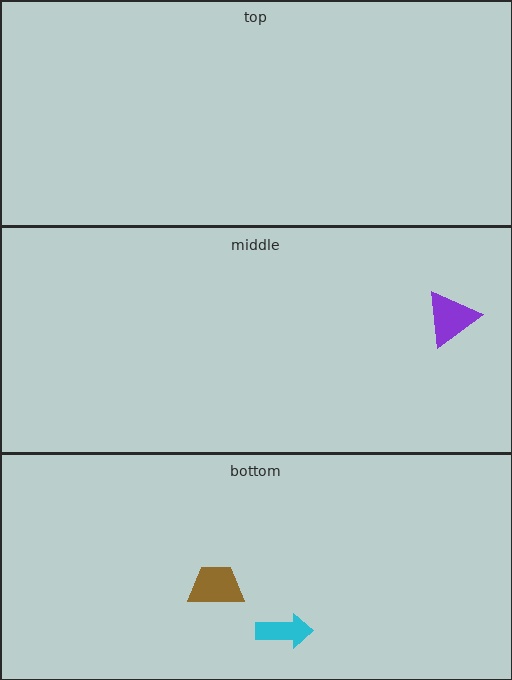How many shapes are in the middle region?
1.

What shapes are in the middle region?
The purple triangle.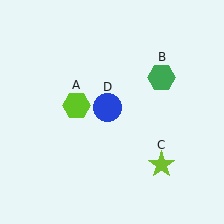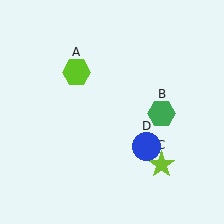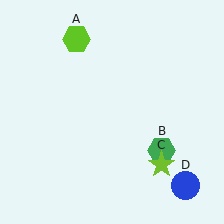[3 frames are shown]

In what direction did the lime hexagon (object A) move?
The lime hexagon (object A) moved up.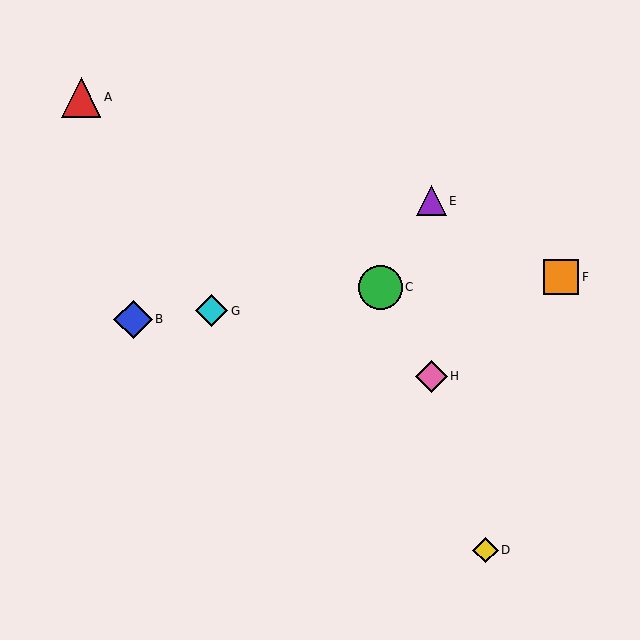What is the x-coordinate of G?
Object G is at x≈212.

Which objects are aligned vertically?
Objects E, H are aligned vertically.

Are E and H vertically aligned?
Yes, both are at x≈431.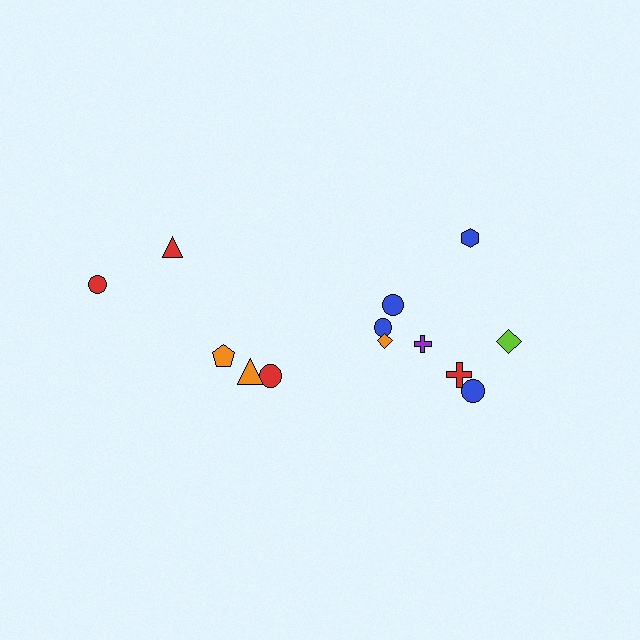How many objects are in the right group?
There are 8 objects.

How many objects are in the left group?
There are 5 objects.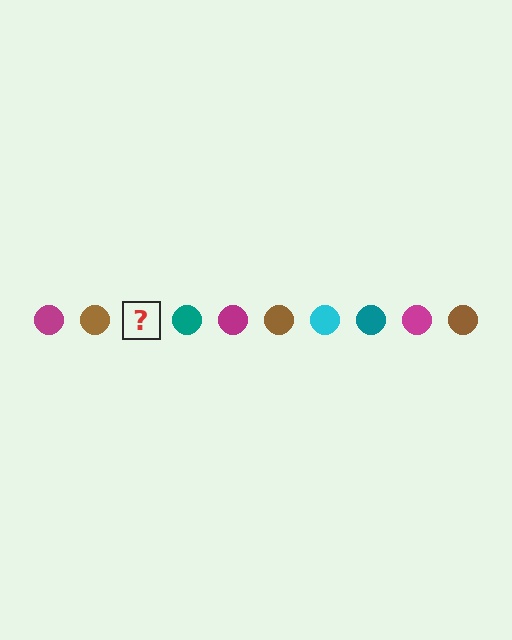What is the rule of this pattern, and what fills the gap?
The rule is that the pattern cycles through magenta, brown, cyan, teal circles. The gap should be filled with a cyan circle.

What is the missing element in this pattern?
The missing element is a cyan circle.